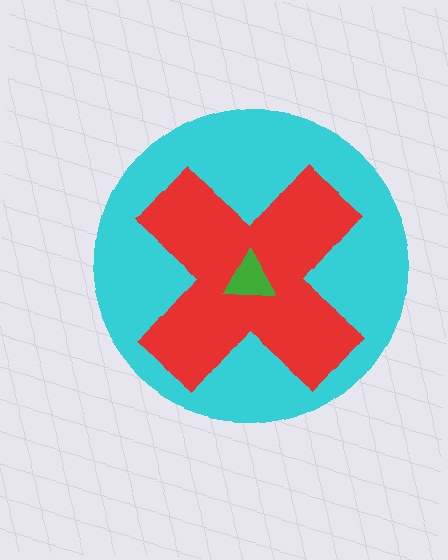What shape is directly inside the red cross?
The green triangle.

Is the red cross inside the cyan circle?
Yes.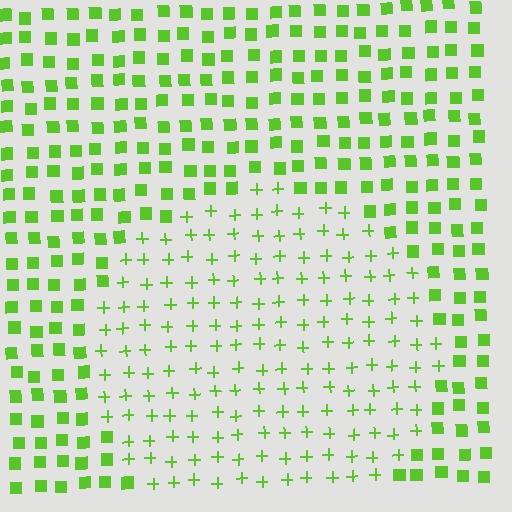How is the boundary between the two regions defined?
The boundary is defined by a change in element shape: plus signs inside vs. squares outside. All elements share the same color and spacing.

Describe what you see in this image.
The image is filled with small lime elements arranged in a uniform grid. A circle-shaped region contains plus signs, while the surrounding area contains squares. The boundary is defined purely by the change in element shape.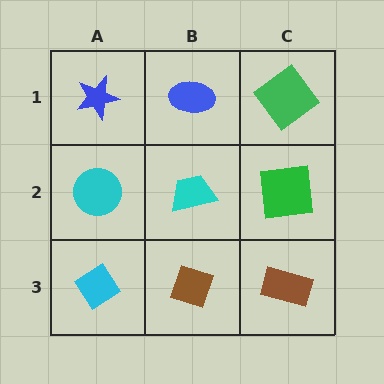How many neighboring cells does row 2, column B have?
4.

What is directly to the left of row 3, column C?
A brown diamond.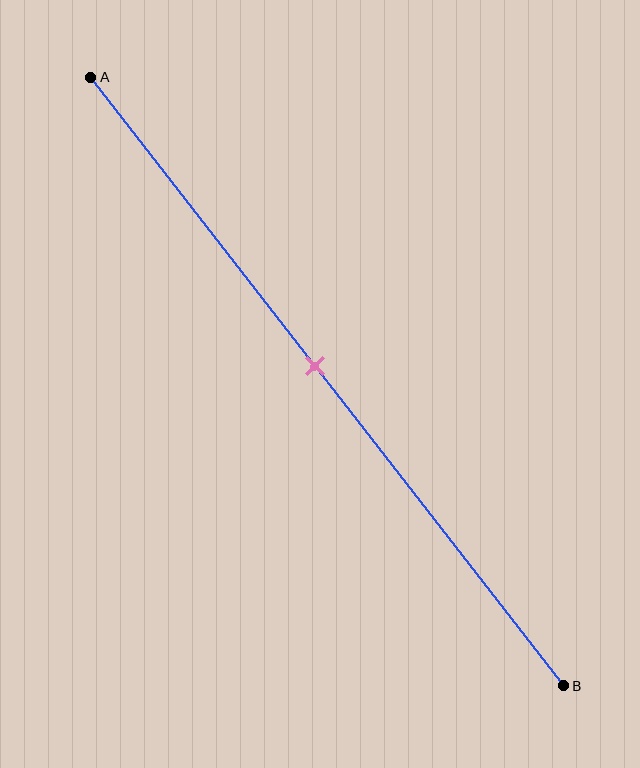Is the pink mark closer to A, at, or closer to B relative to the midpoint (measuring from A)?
The pink mark is approximately at the midpoint of segment AB.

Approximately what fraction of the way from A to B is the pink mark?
The pink mark is approximately 45% of the way from A to B.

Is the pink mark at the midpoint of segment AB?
Yes, the mark is approximately at the midpoint.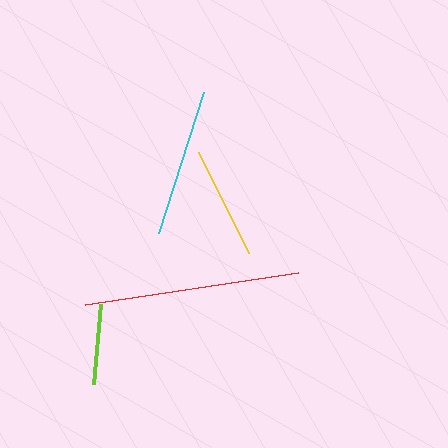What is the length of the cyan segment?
The cyan segment is approximately 148 pixels long.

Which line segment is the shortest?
The lime line is the shortest at approximately 79 pixels.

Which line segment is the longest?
The red line is the longest at approximately 216 pixels.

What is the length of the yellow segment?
The yellow segment is approximately 113 pixels long.